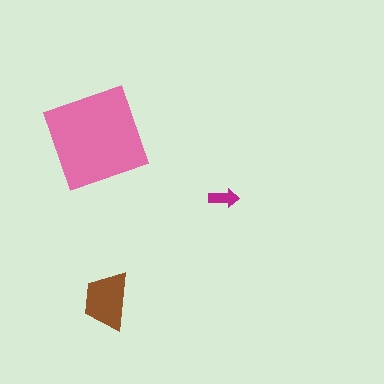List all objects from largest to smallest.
The pink square, the brown trapezoid, the magenta arrow.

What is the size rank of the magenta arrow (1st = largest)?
3rd.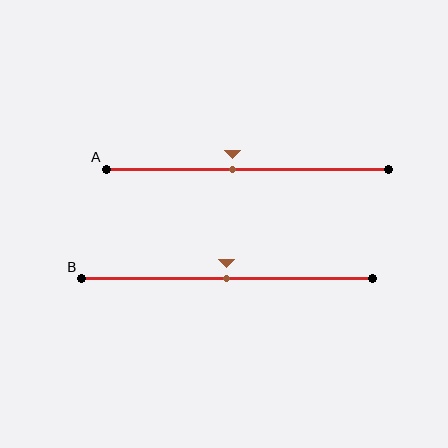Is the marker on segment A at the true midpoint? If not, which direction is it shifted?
No, the marker on segment A is shifted to the left by about 5% of the segment length.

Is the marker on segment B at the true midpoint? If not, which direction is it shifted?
Yes, the marker on segment B is at the true midpoint.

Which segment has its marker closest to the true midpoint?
Segment B has its marker closest to the true midpoint.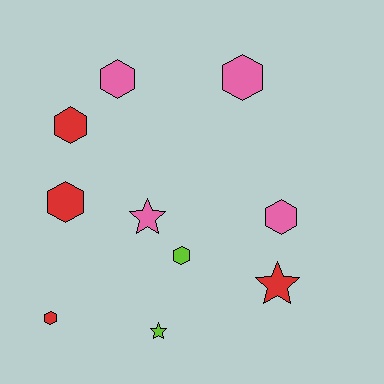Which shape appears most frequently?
Hexagon, with 7 objects.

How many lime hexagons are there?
There is 1 lime hexagon.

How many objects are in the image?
There are 10 objects.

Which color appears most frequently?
Red, with 4 objects.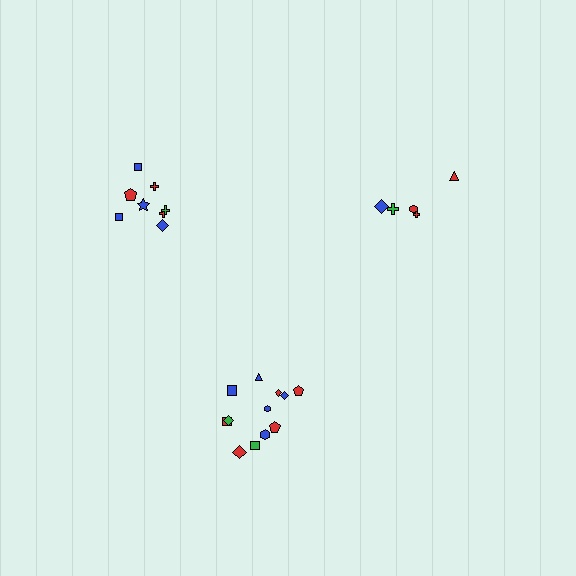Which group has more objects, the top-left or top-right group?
The top-left group.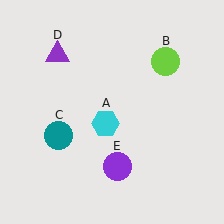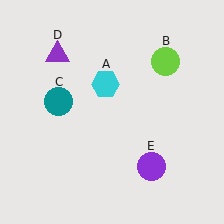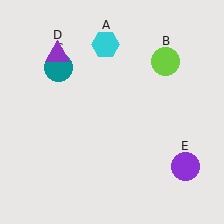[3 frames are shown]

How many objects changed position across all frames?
3 objects changed position: cyan hexagon (object A), teal circle (object C), purple circle (object E).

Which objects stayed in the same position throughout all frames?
Lime circle (object B) and purple triangle (object D) remained stationary.